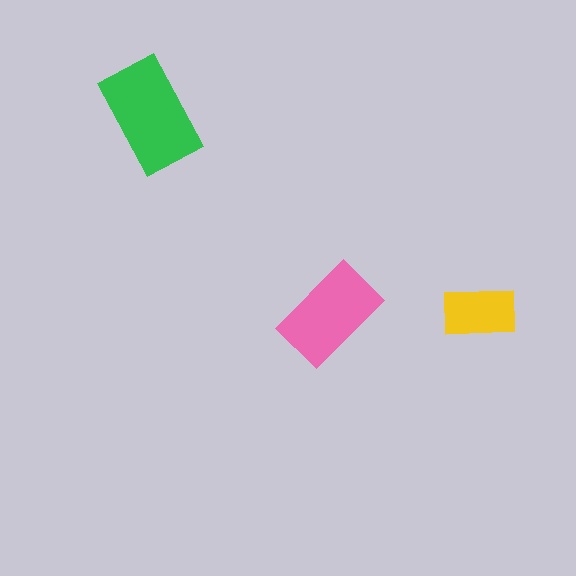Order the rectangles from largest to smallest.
the green one, the pink one, the yellow one.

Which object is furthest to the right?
The yellow rectangle is rightmost.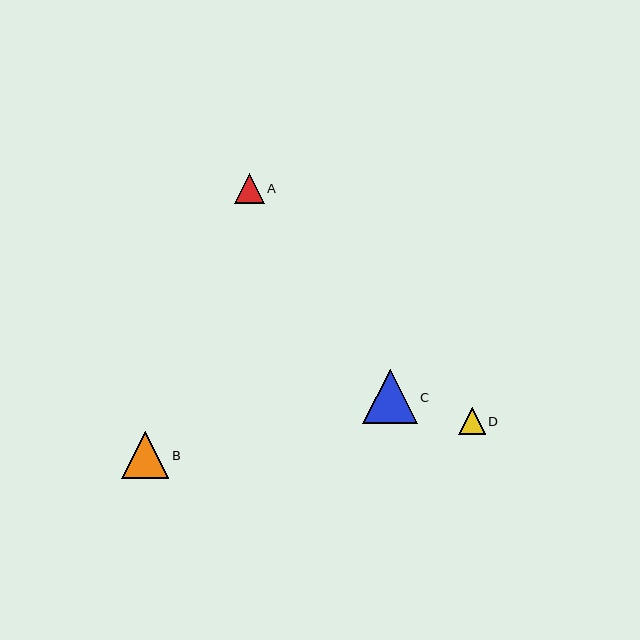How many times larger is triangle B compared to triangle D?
Triangle B is approximately 1.8 times the size of triangle D.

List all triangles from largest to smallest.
From largest to smallest: C, B, A, D.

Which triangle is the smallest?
Triangle D is the smallest with a size of approximately 26 pixels.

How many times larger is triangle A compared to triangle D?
Triangle A is approximately 1.1 times the size of triangle D.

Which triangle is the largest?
Triangle C is the largest with a size of approximately 55 pixels.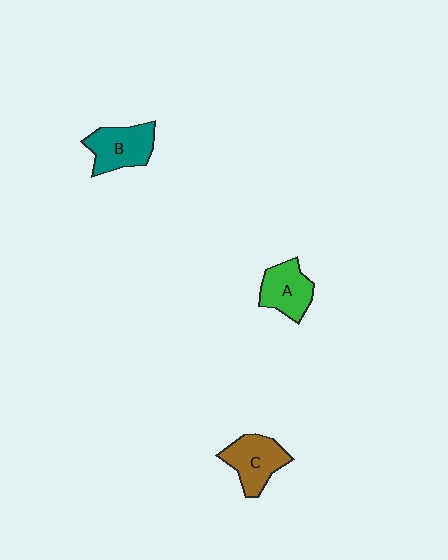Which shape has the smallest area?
Shape A (green).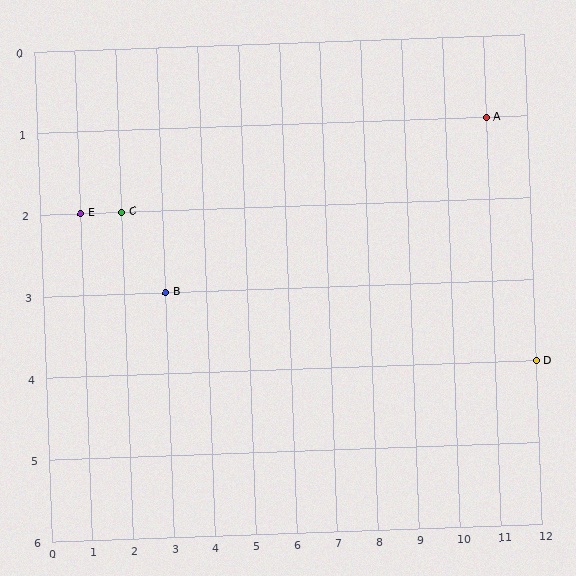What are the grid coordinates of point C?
Point C is at grid coordinates (2, 2).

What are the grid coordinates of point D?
Point D is at grid coordinates (12, 4).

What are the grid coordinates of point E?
Point E is at grid coordinates (1, 2).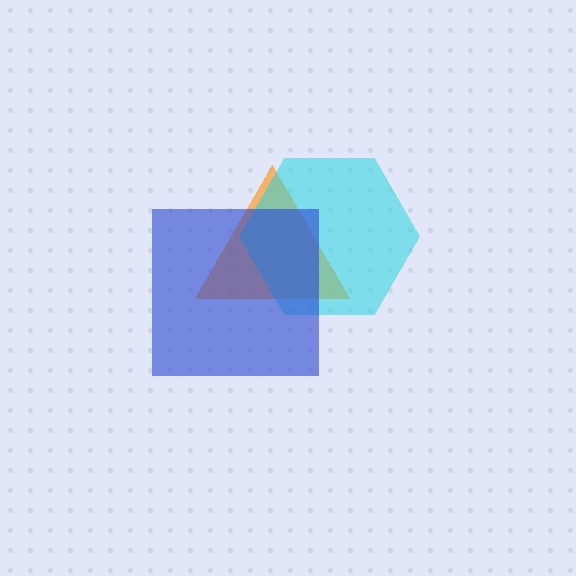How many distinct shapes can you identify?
There are 3 distinct shapes: an orange triangle, a cyan hexagon, a blue square.